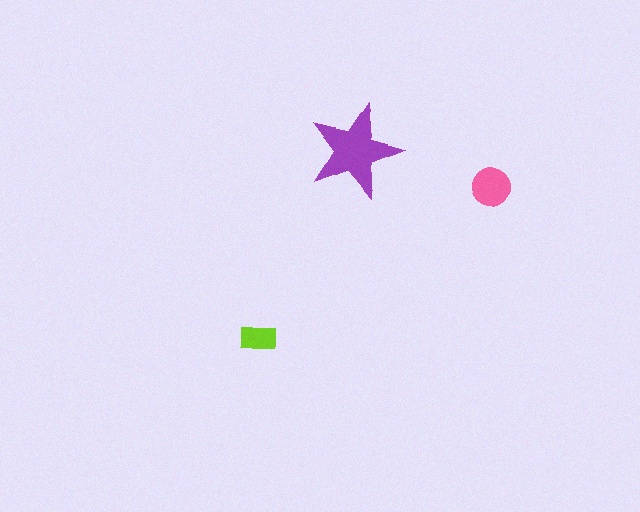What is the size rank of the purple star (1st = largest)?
1st.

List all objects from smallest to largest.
The lime rectangle, the pink circle, the purple star.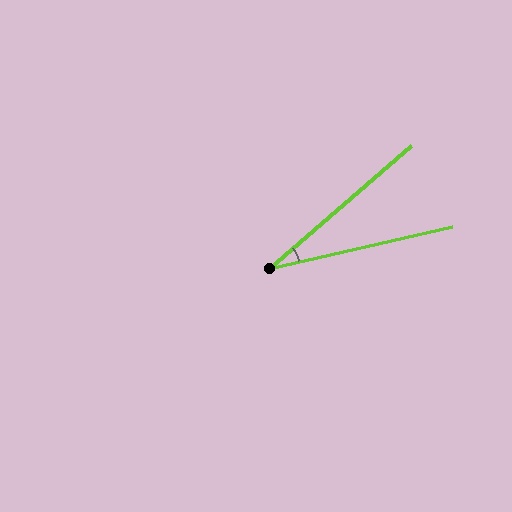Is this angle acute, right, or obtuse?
It is acute.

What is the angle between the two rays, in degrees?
Approximately 28 degrees.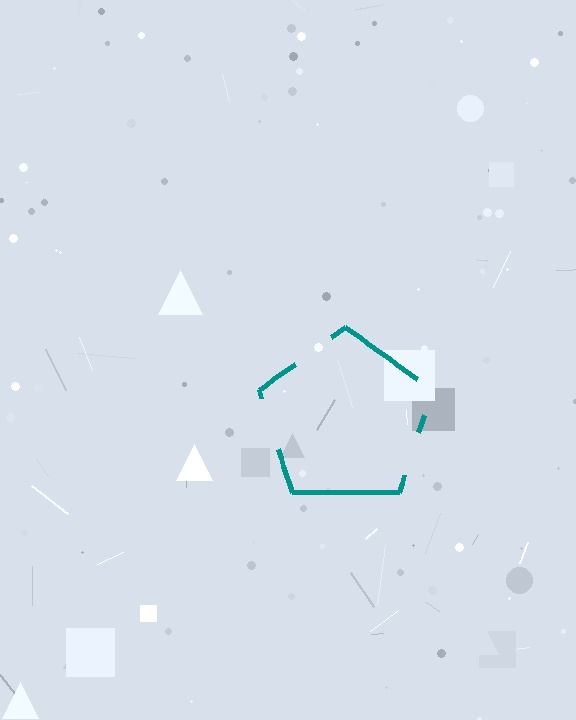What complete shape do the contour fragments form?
The contour fragments form a pentagon.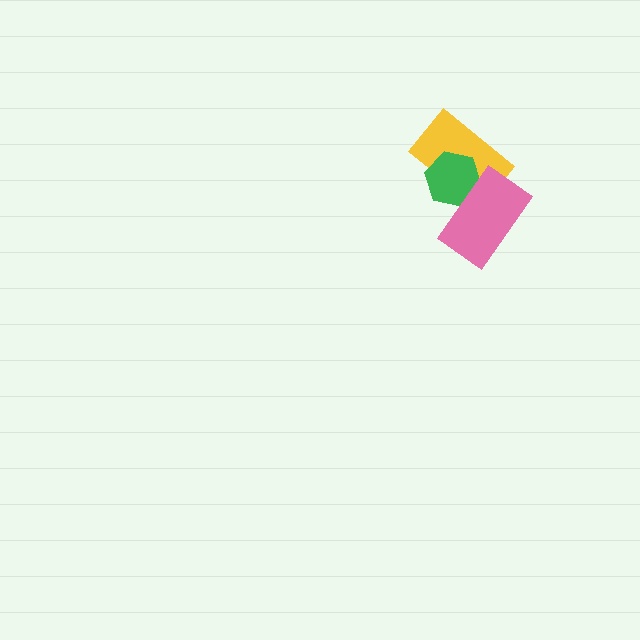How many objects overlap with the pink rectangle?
2 objects overlap with the pink rectangle.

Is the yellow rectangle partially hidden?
Yes, it is partially covered by another shape.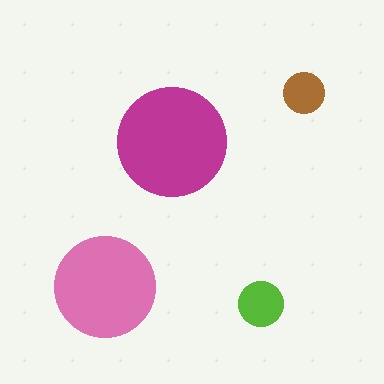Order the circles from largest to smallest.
the magenta one, the pink one, the lime one, the brown one.